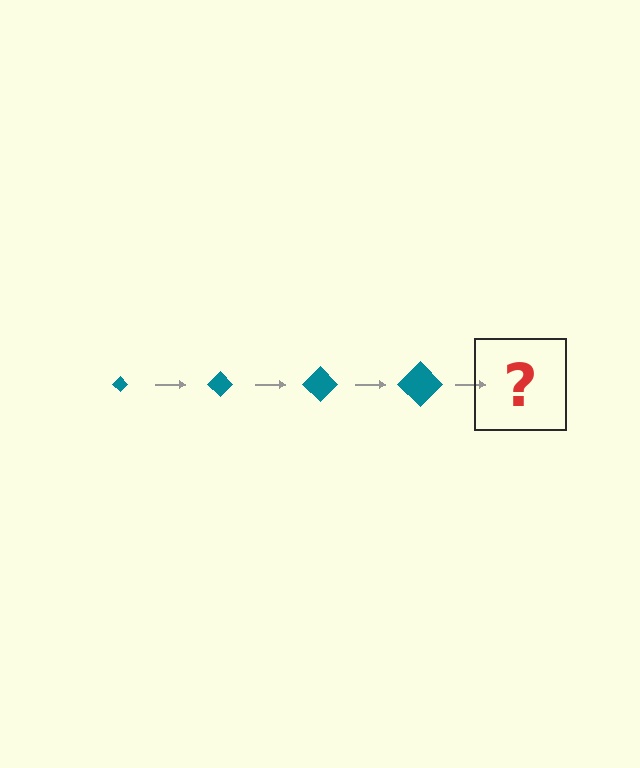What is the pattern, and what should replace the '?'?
The pattern is that the diamond gets progressively larger each step. The '?' should be a teal diamond, larger than the previous one.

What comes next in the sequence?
The next element should be a teal diamond, larger than the previous one.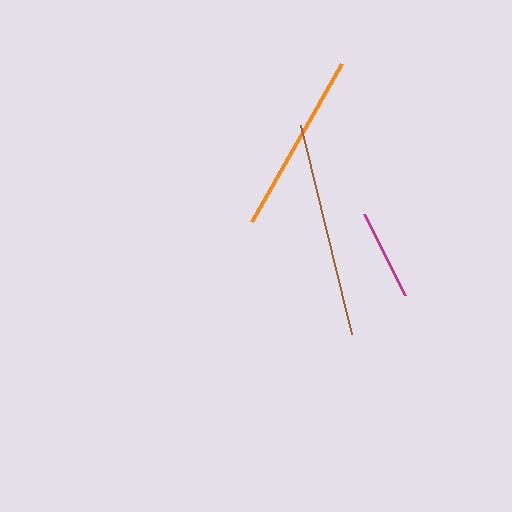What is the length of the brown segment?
The brown segment is approximately 215 pixels long.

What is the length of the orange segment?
The orange segment is approximately 181 pixels long.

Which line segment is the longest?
The brown line is the longest at approximately 215 pixels.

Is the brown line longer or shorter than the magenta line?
The brown line is longer than the magenta line.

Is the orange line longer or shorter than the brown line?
The brown line is longer than the orange line.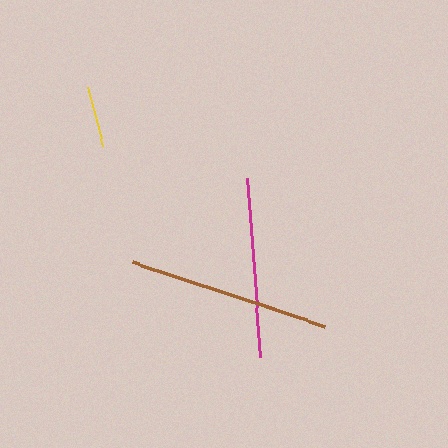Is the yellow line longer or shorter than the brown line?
The brown line is longer than the yellow line.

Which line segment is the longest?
The brown line is the longest at approximately 203 pixels.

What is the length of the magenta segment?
The magenta segment is approximately 179 pixels long.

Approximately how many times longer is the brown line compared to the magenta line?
The brown line is approximately 1.1 times the length of the magenta line.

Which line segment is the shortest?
The yellow line is the shortest at approximately 61 pixels.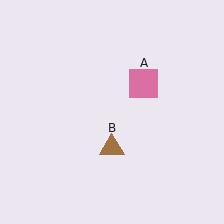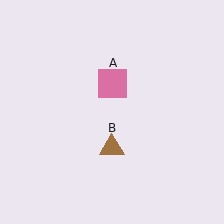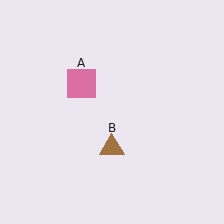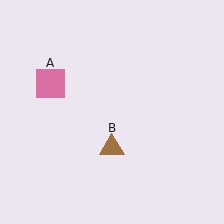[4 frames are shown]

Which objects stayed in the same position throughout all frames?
Brown triangle (object B) remained stationary.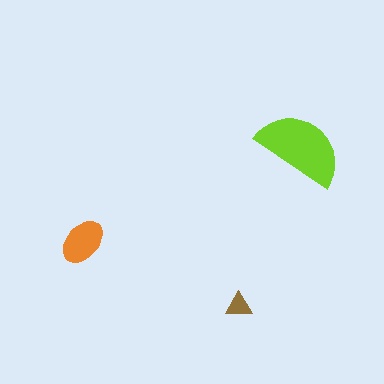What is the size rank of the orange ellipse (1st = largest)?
2nd.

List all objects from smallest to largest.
The brown triangle, the orange ellipse, the lime semicircle.